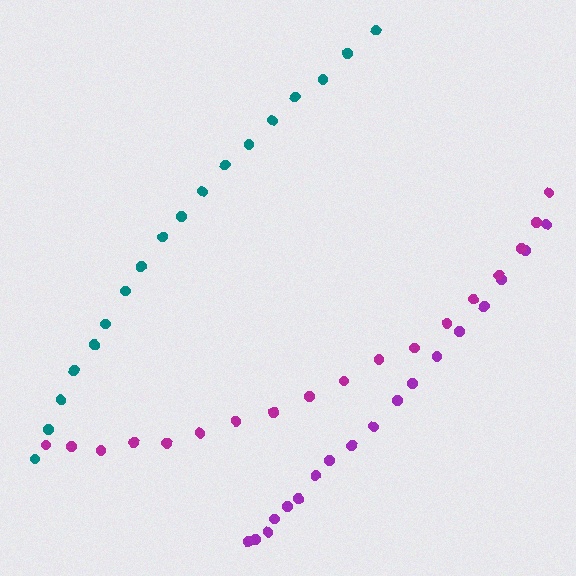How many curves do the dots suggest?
There are 3 distinct paths.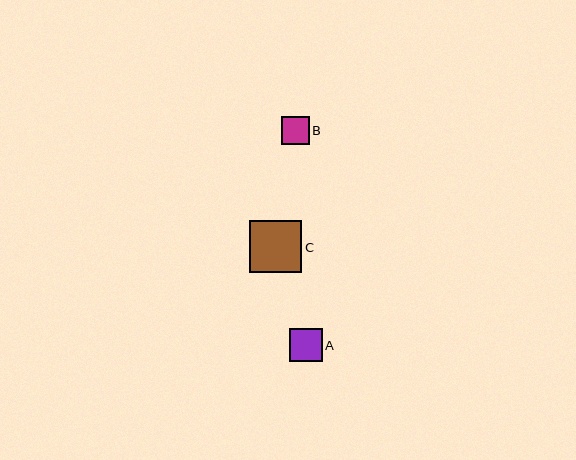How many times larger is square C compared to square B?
Square C is approximately 1.9 times the size of square B.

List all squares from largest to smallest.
From largest to smallest: C, A, B.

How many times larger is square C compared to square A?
Square C is approximately 1.6 times the size of square A.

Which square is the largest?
Square C is the largest with a size of approximately 53 pixels.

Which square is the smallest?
Square B is the smallest with a size of approximately 27 pixels.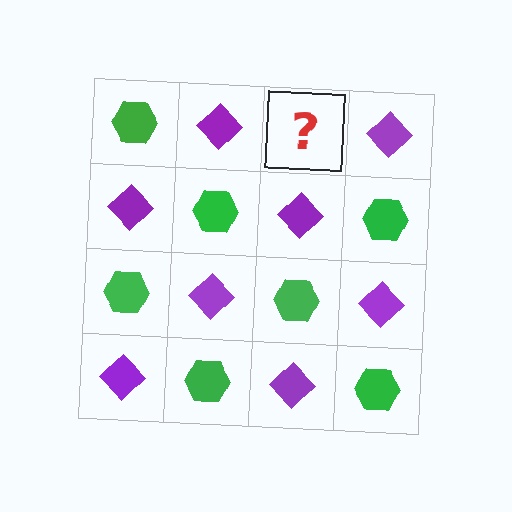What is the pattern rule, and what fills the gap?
The rule is that it alternates green hexagon and purple diamond in a checkerboard pattern. The gap should be filled with a green hexagon.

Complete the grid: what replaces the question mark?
The question mark should be replaced with a green hexagon.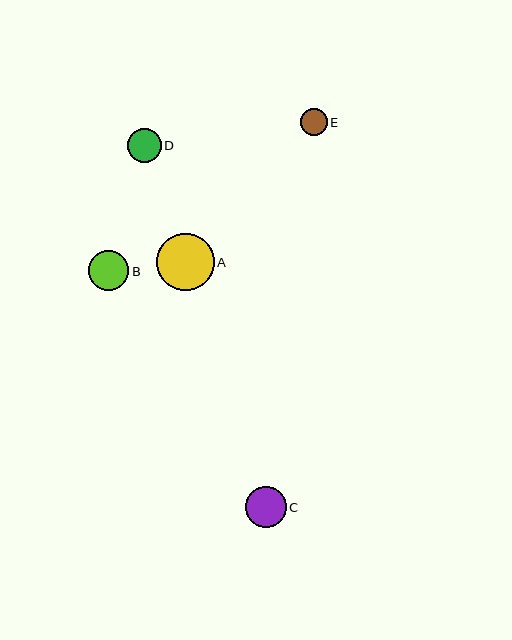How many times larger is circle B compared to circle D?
Circle B is approximately 1.2 times the size of circle D.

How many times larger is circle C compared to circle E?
Circle C is approximately 1.5 times the size of circle E.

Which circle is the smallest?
Circle E is the smallest with a size of approximately 26 pixels.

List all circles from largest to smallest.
From largest to smallest: A, C, B, D, E.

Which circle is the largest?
Circle A is the largest with a size of approximately 57 pixels.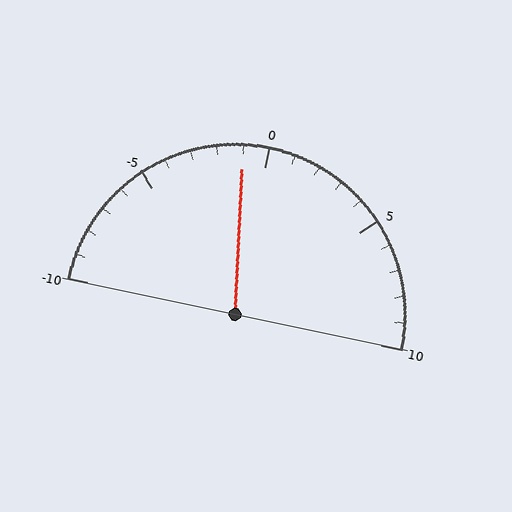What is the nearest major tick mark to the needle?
The nearest major tick mark is 0.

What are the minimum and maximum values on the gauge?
The gauge ranges from -10 to 10.